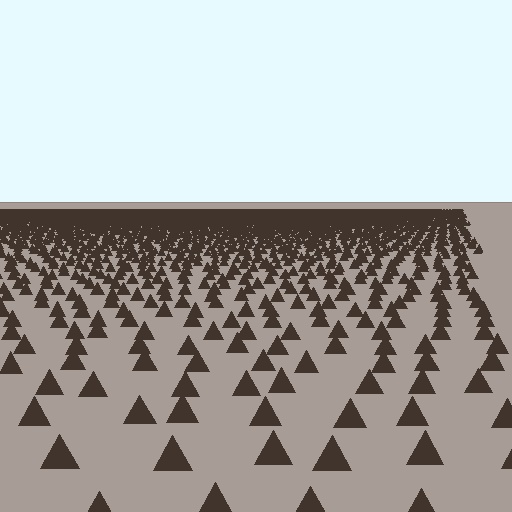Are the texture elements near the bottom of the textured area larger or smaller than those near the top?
Larger. Near the bottom, elements are closer to the viewer and appear at a bigger on-screen size.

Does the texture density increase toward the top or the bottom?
Density increases toward the top.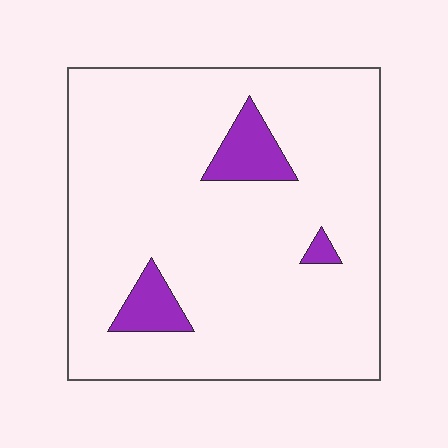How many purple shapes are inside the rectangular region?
3.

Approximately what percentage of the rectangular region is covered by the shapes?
Approximately 10%.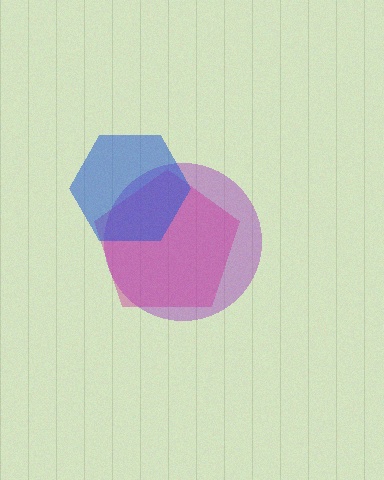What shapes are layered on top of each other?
The layered shapes are: a purple circle, a magenta pentagon, a blue hexagon.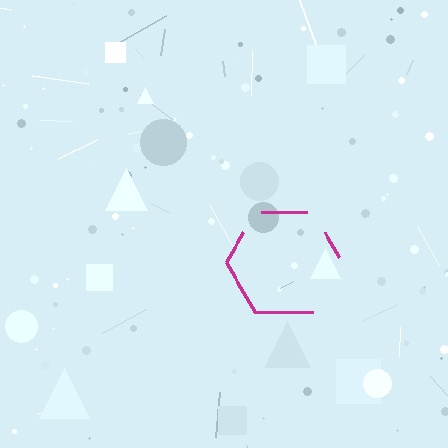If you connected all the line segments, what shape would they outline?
They would outline a hexagon.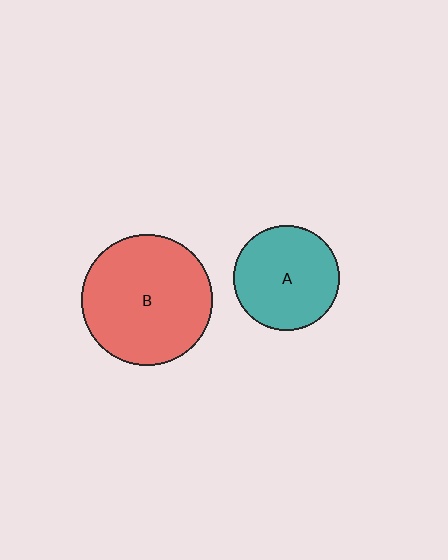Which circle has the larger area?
Circle B (red).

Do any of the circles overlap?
No, none of the circles overlap.